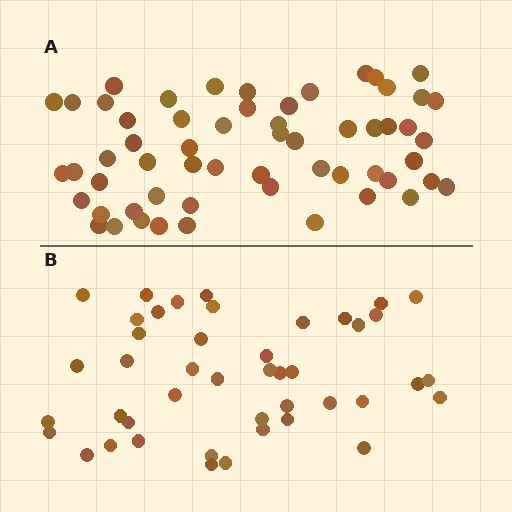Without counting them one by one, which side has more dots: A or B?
Region A (the top region) has more dots.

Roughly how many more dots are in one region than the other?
Region A has approximately 15 more dots than region B.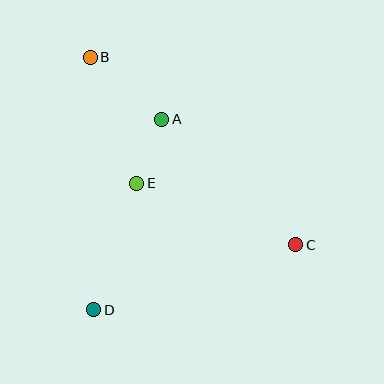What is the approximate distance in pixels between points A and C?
The distance between A and C is approximately 183 pixels.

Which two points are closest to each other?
Points A and E are closest to each other.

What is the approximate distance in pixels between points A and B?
The distance between A and B is approximately 95 pixels.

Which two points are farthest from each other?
Points B and C are farthest from each other.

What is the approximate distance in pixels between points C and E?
The distance between C and E is approximately 170 pixels.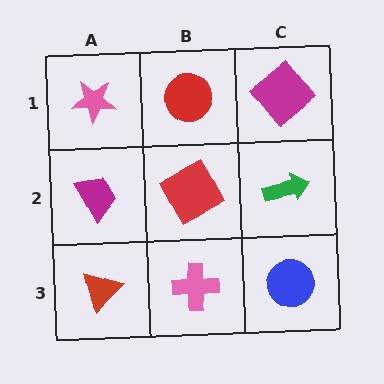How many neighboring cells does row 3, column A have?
2.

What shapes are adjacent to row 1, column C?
A green arrow (row 2, column C), a red circle (row 1, column B).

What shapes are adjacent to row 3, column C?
A green arrow (row 2, column C), a pink cross (row 3, column B).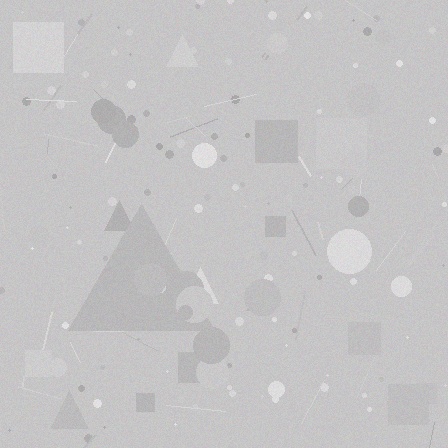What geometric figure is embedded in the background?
A triangle is embedded in the background.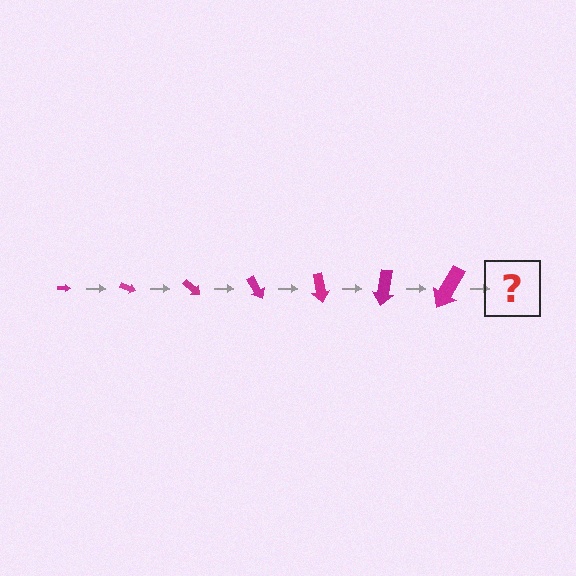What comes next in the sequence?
The next element should be an arrow, larger than the previous one and rotated 140 degrees from the start.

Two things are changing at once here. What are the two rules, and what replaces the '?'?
The two rules are that the arrow grows larger each step and it rotates 20 degrees each step. The '?' should be an arrow, larger than the previous one and rotated 140 degrees from the start.